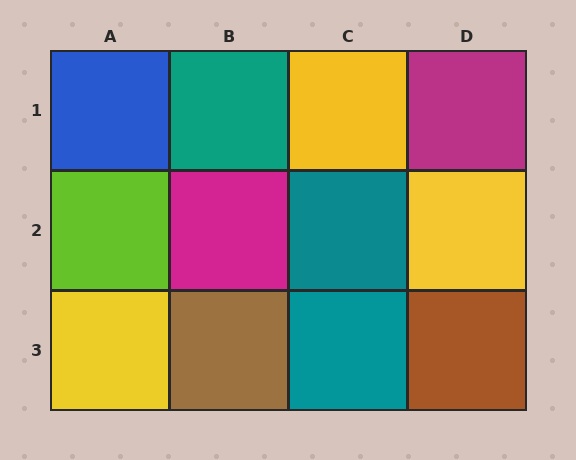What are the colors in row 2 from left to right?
Lime, magenta, teal, yellow.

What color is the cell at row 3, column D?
Brown.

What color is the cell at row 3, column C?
Teal.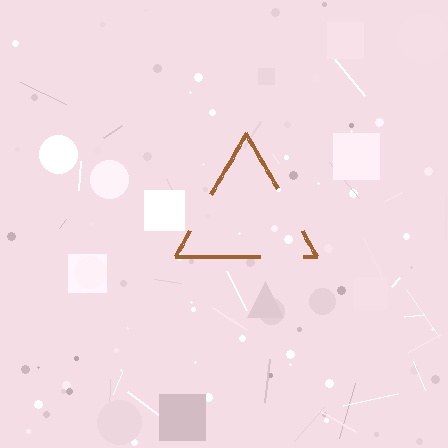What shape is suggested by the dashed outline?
The dashed outline suggests a triangle.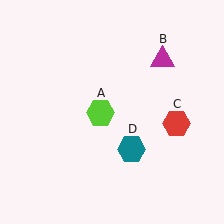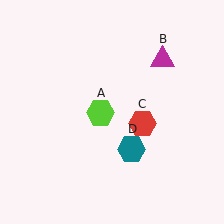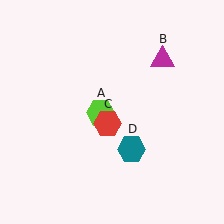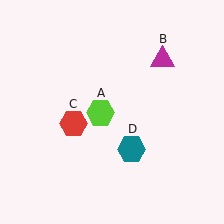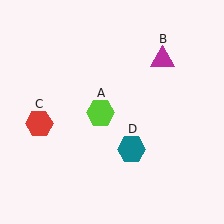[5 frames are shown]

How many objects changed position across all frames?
1 object changed position: red hexagon (object C).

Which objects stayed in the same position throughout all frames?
Lime hexagon (object A) and magenta triangle (object B) and teal hexagon (object D) remained stationary.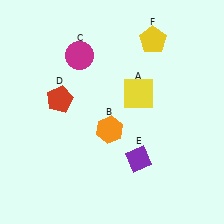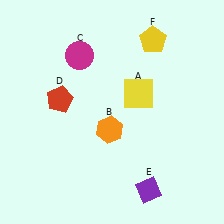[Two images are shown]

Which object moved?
The purple diamond (E) moved down.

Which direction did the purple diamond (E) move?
The purple diamond (E) moved down.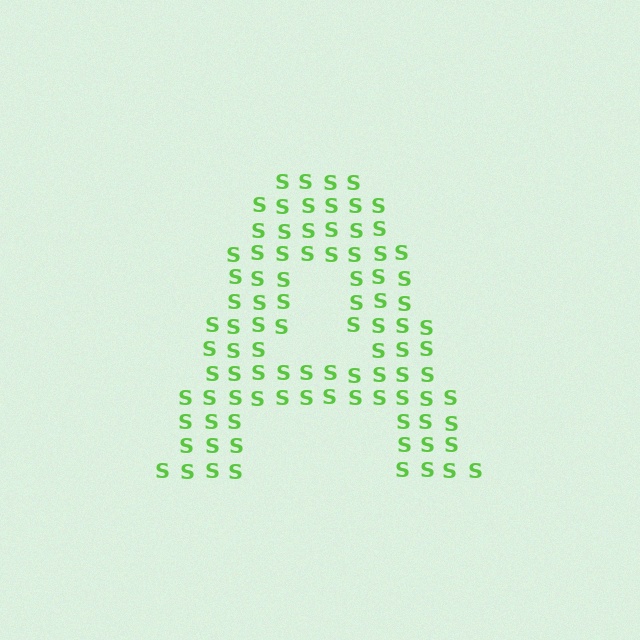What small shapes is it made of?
It is made of small letter S's.